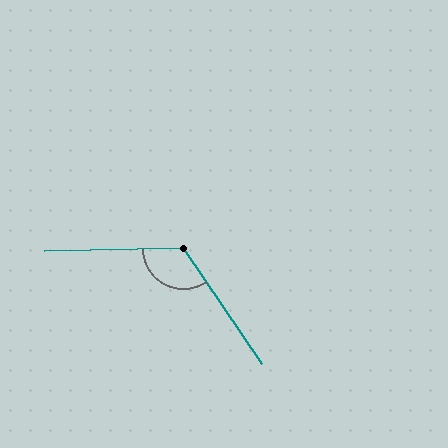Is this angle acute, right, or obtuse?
It is obtuse.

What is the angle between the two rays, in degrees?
Approximately 123 degrees.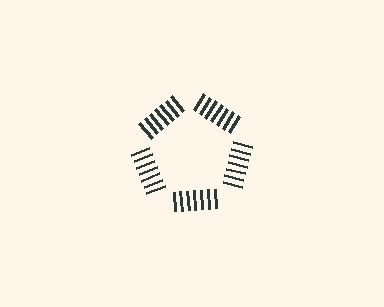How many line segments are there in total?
35 — 7 along each of the 5 edges.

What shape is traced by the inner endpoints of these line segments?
An illusory pentagon — the line segments terminate on its edges but no continuous stroke is drawn.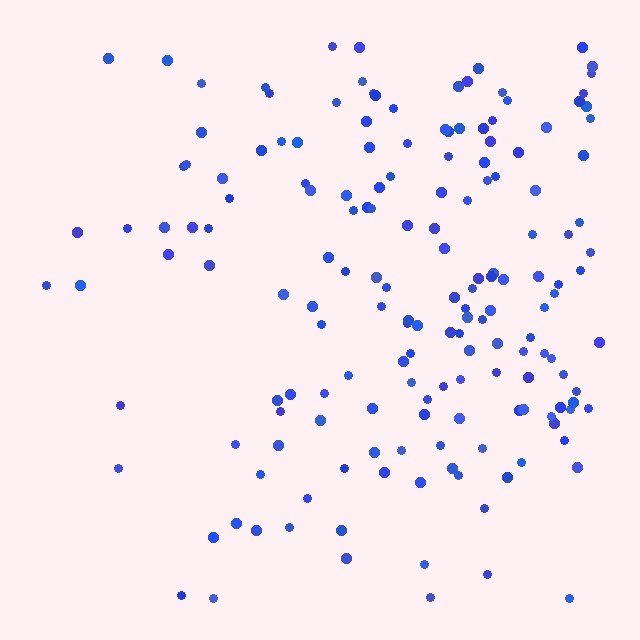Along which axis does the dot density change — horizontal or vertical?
Horizontal.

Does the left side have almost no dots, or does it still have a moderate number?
Still a moderate number, just noticeably fewer than the right.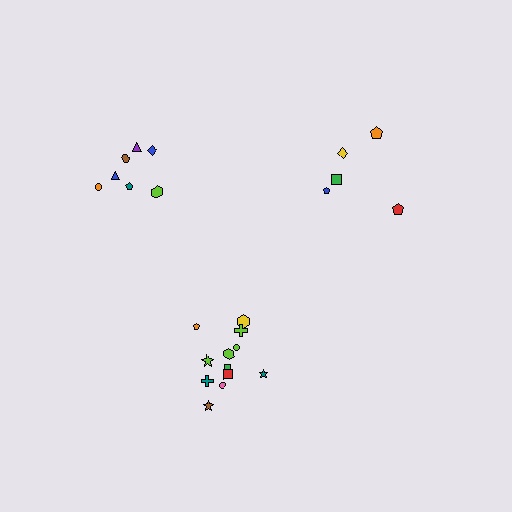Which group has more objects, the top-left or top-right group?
The top-left group.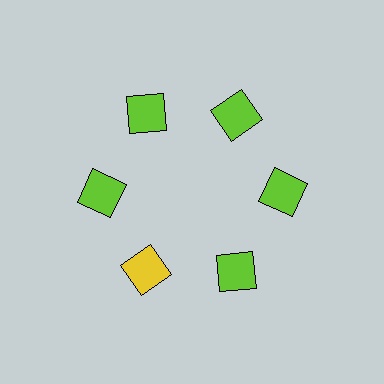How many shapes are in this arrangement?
There are 6 shapes arranged in a ring pattern.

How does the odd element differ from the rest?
It has a different color: yellow instead of lime.